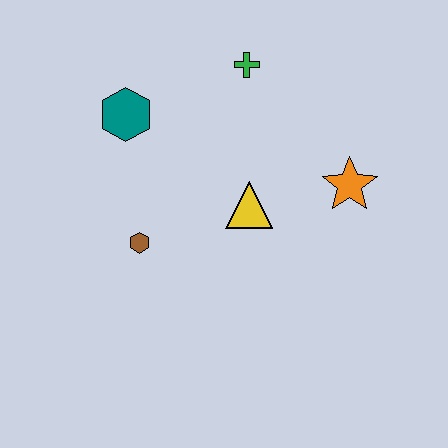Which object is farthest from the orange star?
The teal hexagon is farthest from the orange star.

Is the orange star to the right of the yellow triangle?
Yes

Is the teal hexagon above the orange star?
Yes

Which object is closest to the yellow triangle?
The orange star is closest to the yellow triangle.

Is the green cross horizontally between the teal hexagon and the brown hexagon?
No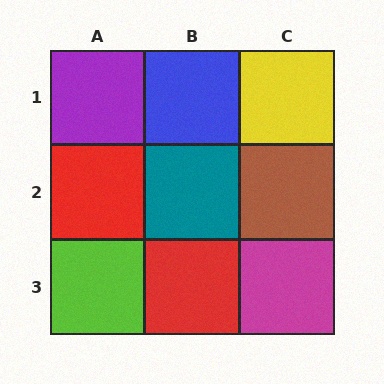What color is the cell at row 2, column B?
Teal.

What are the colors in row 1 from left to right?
Purple, blue, yellow.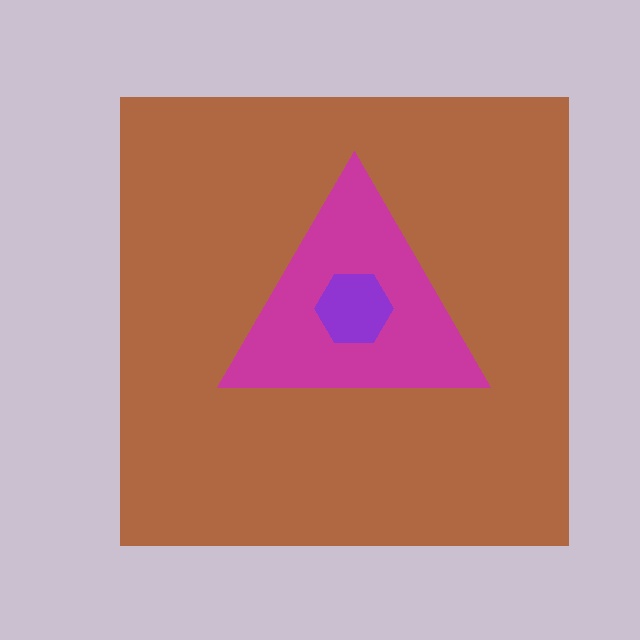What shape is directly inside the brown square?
The magenta triangle.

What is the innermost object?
The purple hexagon.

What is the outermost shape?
The brown square.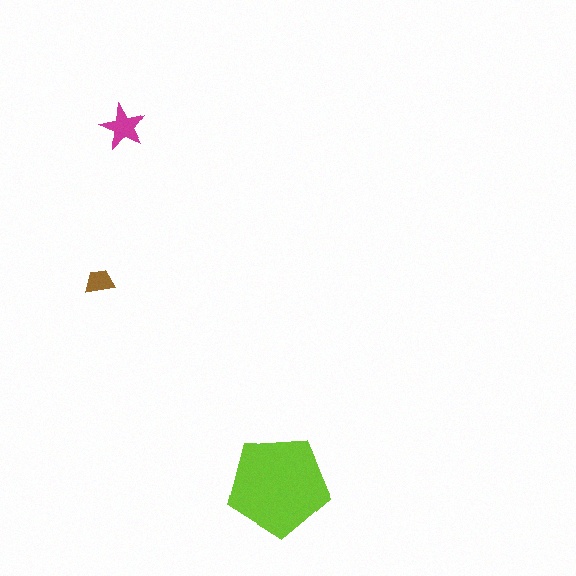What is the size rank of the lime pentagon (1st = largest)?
1st.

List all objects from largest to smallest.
The lime pentagon, the magenta star, the brown trapezoid.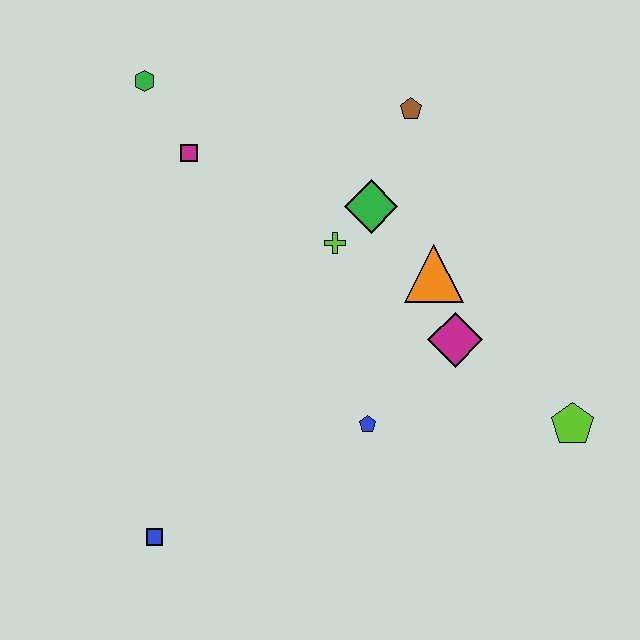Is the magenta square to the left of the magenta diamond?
Yes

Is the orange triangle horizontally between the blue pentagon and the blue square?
No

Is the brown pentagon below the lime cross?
No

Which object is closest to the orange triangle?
The magenta diamond is closest to the orange triangle.